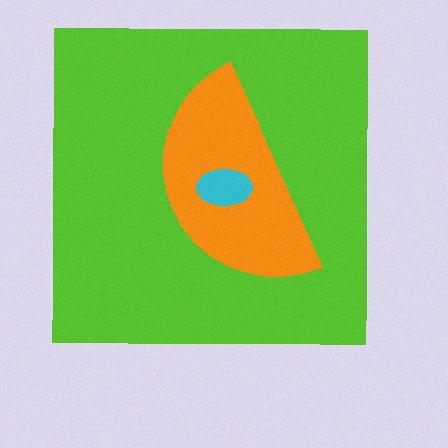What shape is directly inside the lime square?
The orange semicircle.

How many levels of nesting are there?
3.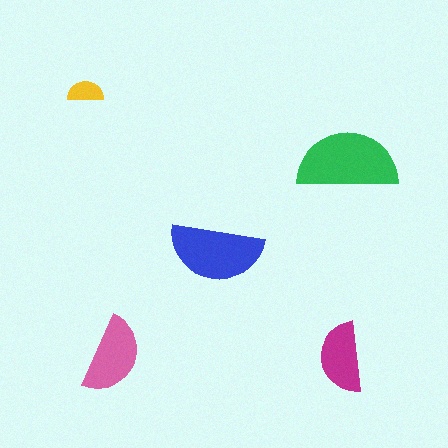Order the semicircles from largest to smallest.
the green one, the blue one, the pink one, the magenta one, the yellow one.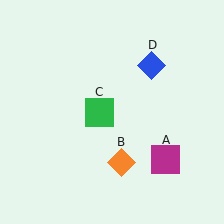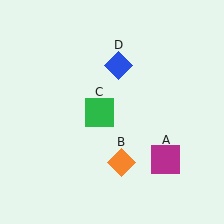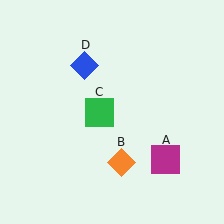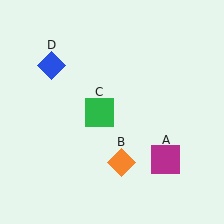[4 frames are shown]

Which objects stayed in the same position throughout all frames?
Magenta square (object A) and orange diamond (object B) and green square (object C) remained stationary.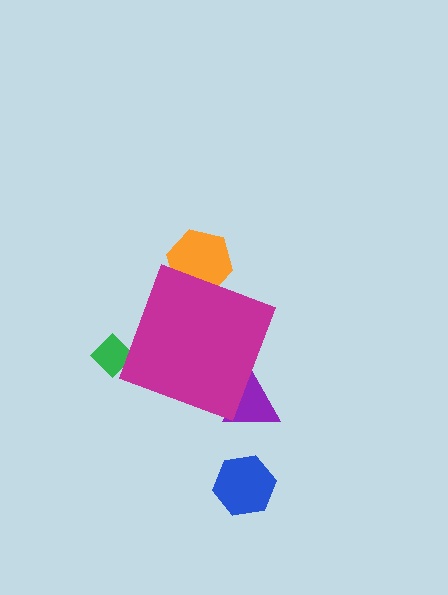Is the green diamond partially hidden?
Yes, the green diamond is partially hidden behind the magenta diamond.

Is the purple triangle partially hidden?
Yes, the purple triangle is partially hidden behind the magenta diamond.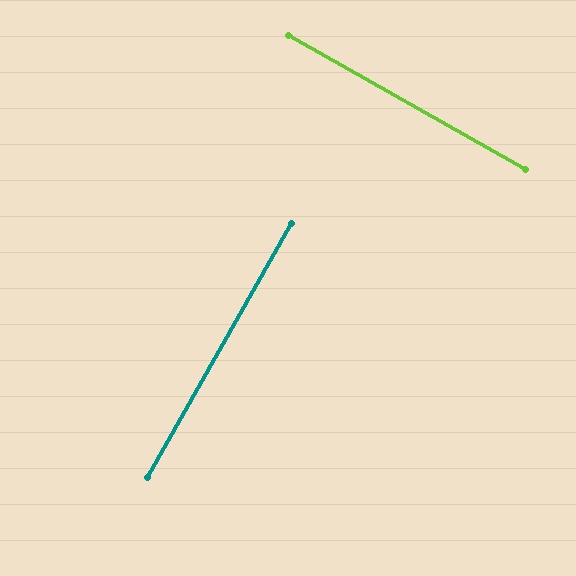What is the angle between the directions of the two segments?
Approximately 90 degrees.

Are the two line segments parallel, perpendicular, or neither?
Perpendicular — they meet at approximately 90°.